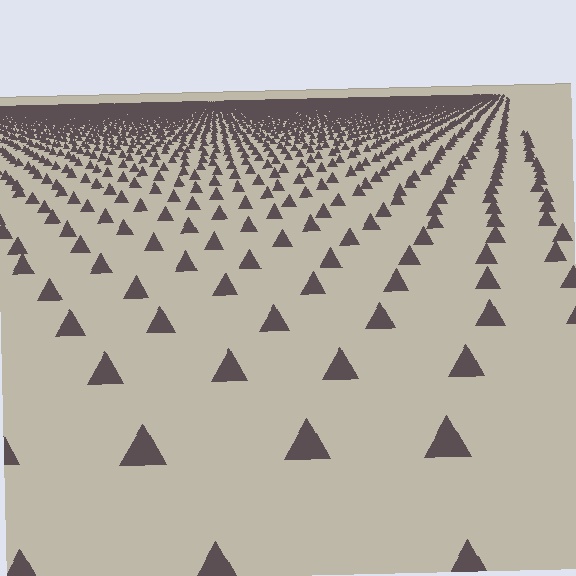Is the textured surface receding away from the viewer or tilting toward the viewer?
The surface is receding away from the viewer. Texture elements get smaller and denser toward the top.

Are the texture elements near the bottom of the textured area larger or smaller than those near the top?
Larger. Near the bottom, elements are closer to the viewer and appear at a bigger on-screen size.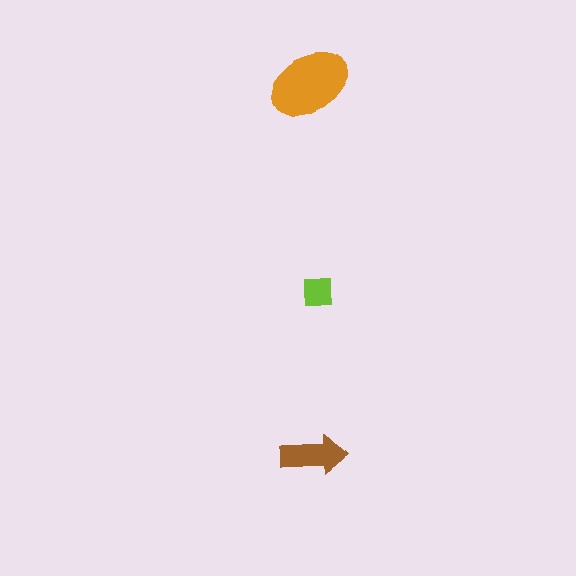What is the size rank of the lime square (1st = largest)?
3rd.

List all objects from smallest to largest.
The lime square, the brown arrow, the orange ellipse.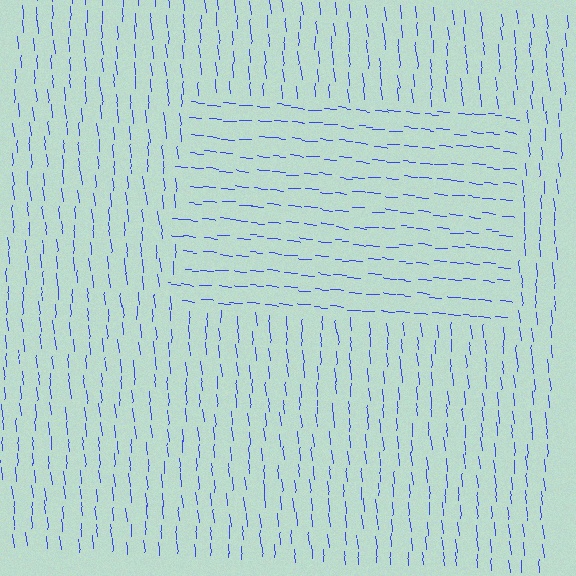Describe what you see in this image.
The image is filled with small blue line segments. A rectangle region in the image has lines oriented differently from the surrounding lines, creating a visible texture boundary.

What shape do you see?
I see a rectangle.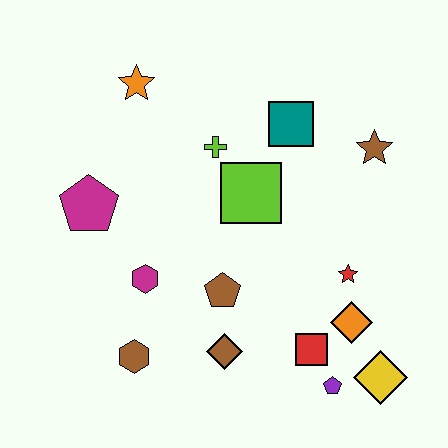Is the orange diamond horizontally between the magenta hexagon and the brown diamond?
No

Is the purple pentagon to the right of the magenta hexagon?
Yes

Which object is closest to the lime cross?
The lime square is closest to the lime cross.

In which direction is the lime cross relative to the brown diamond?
The lime cross is above the brown diamond.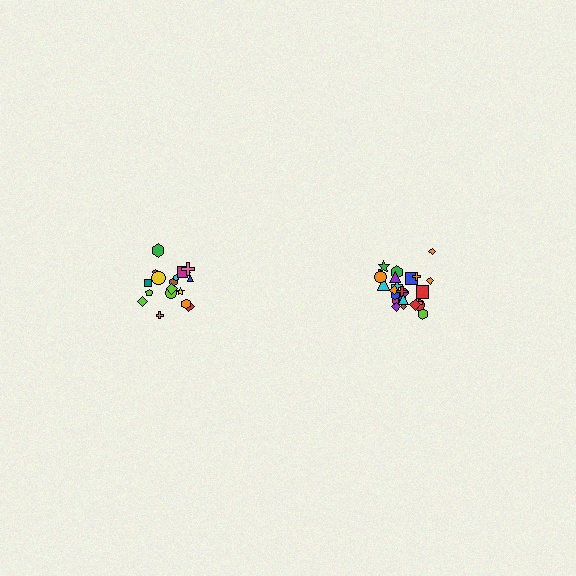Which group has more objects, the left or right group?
The right group.